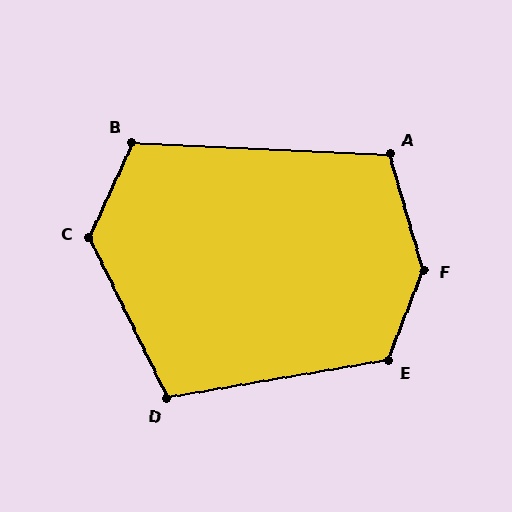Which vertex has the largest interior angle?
F, at approximately 142 degrees.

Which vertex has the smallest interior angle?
D, at approximately 106 degrees.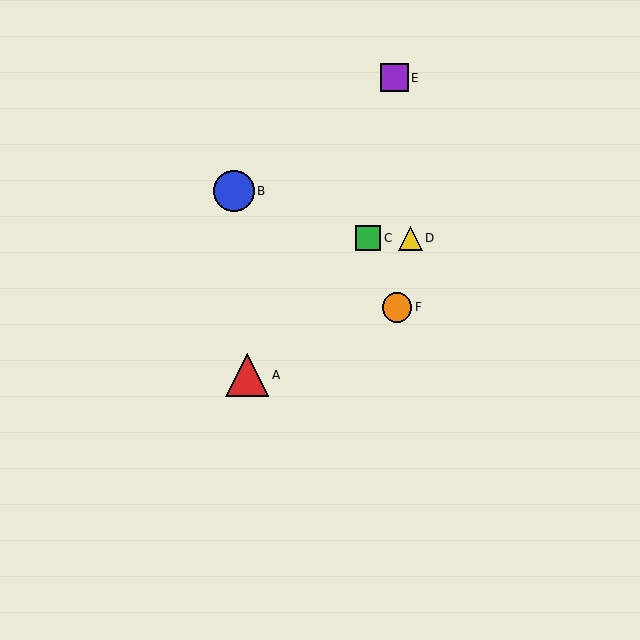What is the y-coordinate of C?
Object C is at y≈238.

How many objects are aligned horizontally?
2 objects (C, D) are aligned horizontally.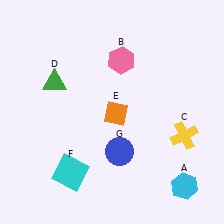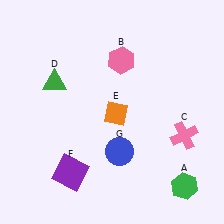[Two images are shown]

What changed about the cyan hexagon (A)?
In Image 1, A is cyan. In Image 2, it changed to green.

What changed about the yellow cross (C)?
In Image 1, C is yellow. In Image 2, it changed to pink.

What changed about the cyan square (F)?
In Image 1, F is cyan. In Image 2, it changed to purple.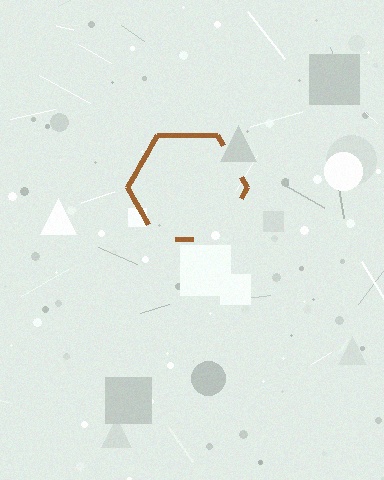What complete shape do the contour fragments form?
The contour fragments form a hexagon.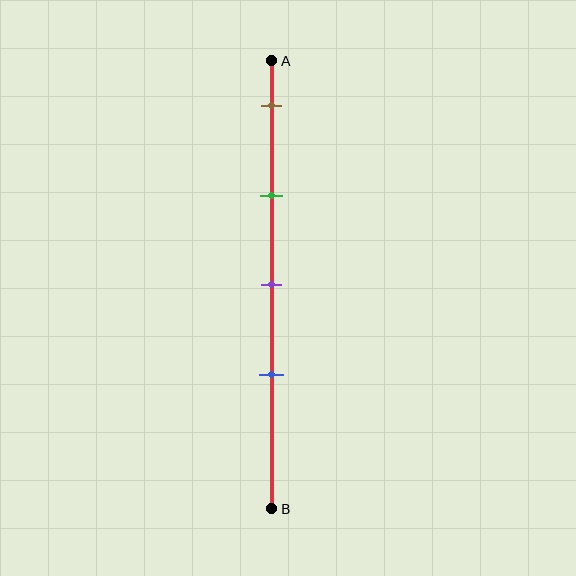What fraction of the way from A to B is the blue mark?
The blue mark is approximately 70% (0.7) of the way from A to B.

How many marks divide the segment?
There are 4 marks dividing the segment.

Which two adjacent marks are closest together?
The purple and blue marks are the closest adjacent pair.